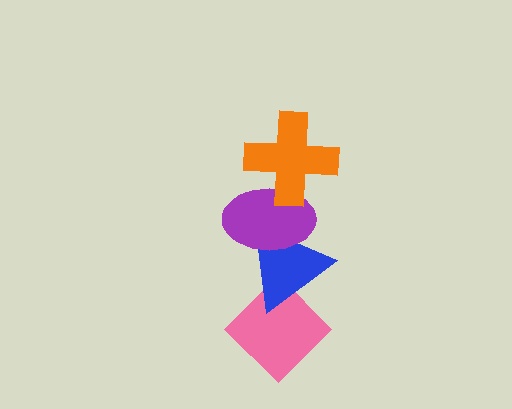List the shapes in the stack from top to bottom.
From top to bottom: the orange cross, the purple ellipse, the blue triangle, the pink diamond.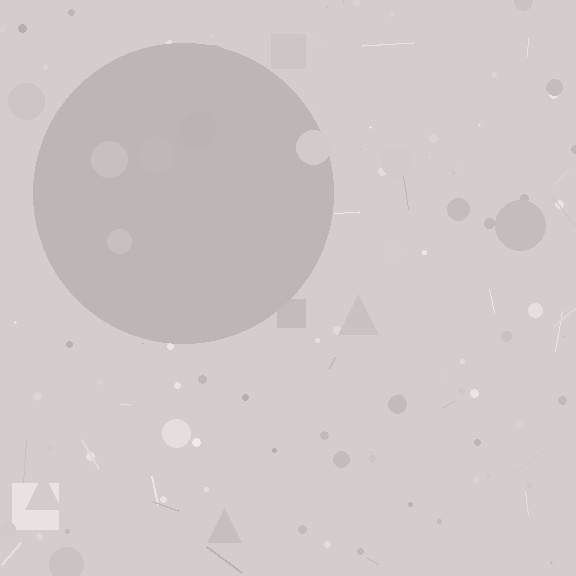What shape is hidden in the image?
A circle is hidden in the image.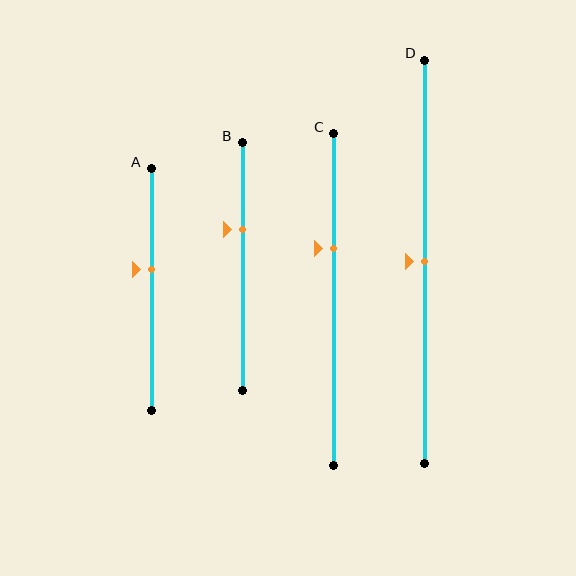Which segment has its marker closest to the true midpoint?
Segment D has its marker closest to the true midpoint.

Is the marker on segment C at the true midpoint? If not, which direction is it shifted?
No, the marker on segment C is shifted upward by about 15% of the segment length.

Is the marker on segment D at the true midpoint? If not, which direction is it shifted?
Yes, the marker on segment D is at the true midpoint.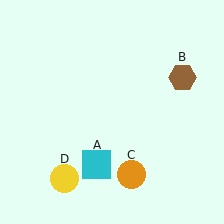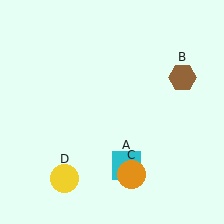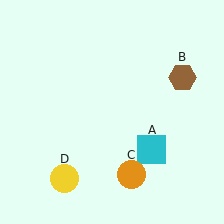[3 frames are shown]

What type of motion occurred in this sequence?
The cyan square (object A) rotated counterclockwise around the center of the scene.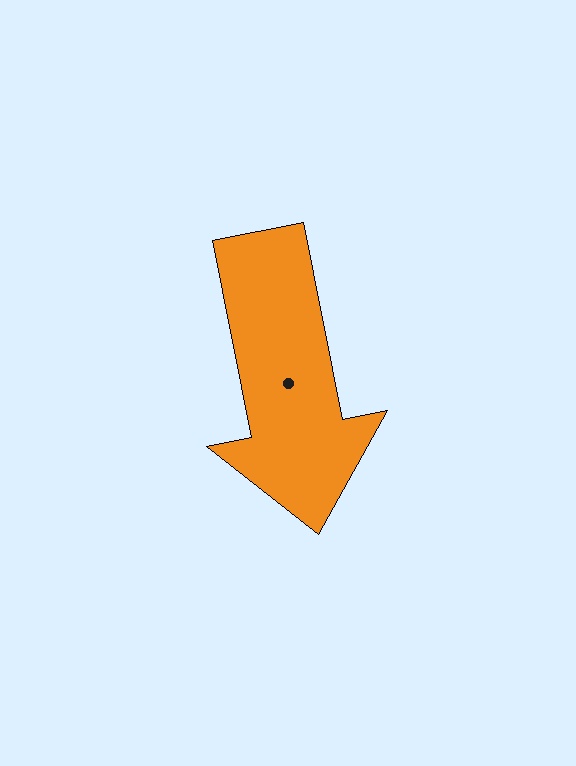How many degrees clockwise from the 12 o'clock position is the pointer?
Approximately 169 degrees.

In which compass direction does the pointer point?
South.